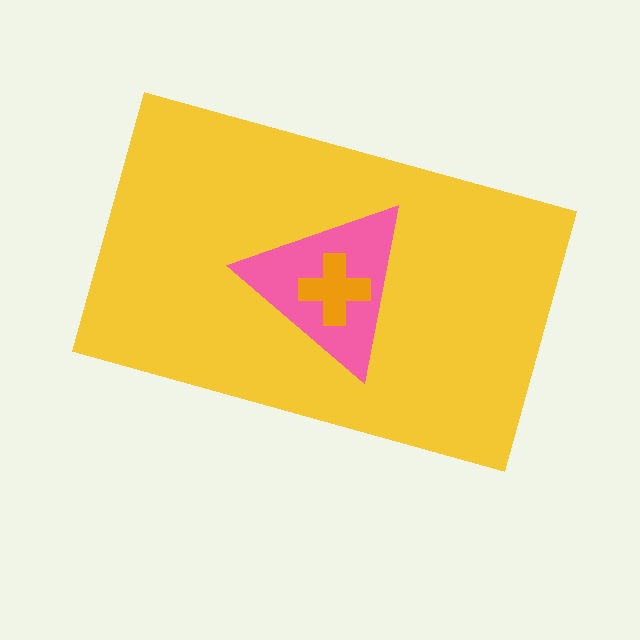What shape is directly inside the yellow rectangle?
The pink triangle.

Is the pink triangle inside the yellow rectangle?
Yes.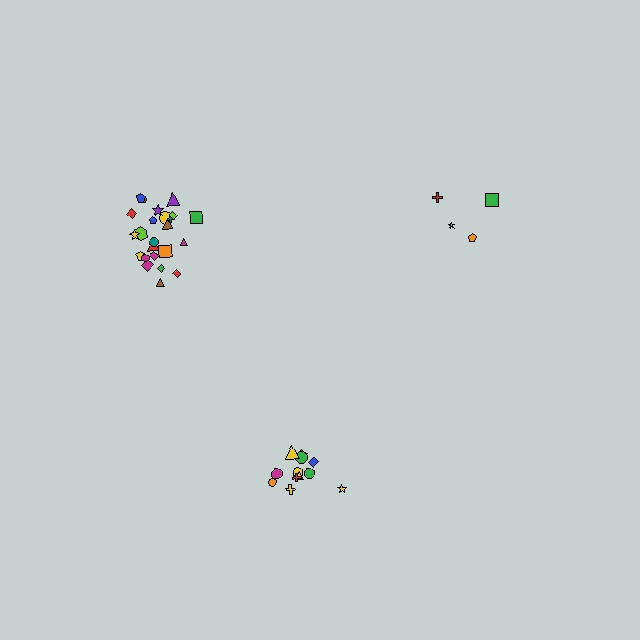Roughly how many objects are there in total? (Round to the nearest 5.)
Roughly 40 objects in total.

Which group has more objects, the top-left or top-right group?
The top-left group.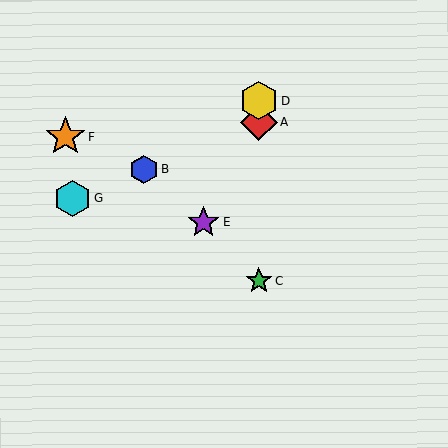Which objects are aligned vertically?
Objects A, C, D are aligned vertically.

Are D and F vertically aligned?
No, D is at x≈259 and F is at x≈65.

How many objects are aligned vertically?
3 objects (A, C, D) are aligned vertically.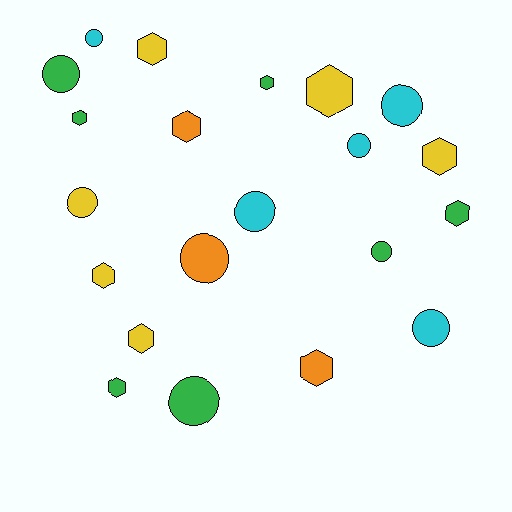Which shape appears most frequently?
Hexagon, with 11 objects.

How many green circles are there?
There are 3 green circles.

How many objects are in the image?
There are 21 objects.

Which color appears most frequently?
Green, with 7 objects.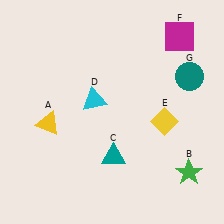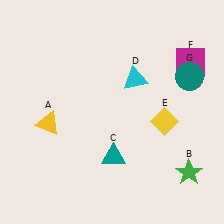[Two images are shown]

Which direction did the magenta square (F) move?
The magenta square (F) moved down.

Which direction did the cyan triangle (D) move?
The cyan triangle (D) moved right.